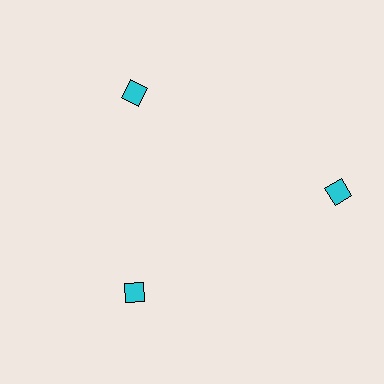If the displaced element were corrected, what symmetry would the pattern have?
It would have 3-fold rotational symmetry — the pattern would map onto itself every 120 degrees.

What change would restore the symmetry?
The symmetry would be restored by moving it inward, back onto the ring so that all 3 diamonds sit at equal angles and equal distance from the center.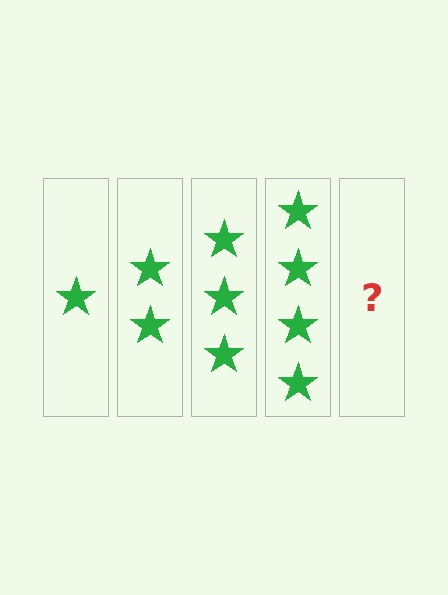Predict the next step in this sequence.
The next step is 5 stars.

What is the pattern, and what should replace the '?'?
The pattern is that each step adds one more star. The '?' should be 5 stars.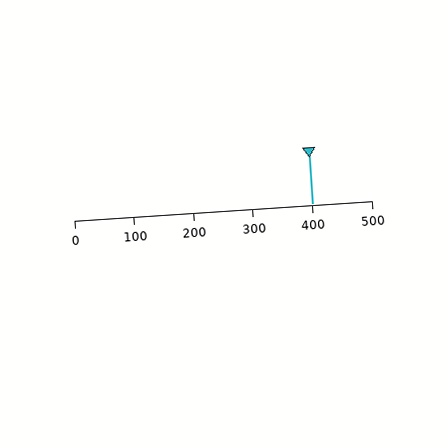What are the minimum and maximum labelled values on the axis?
The axis runs from 0 to 500.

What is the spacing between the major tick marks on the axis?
The major ticks are spaced 100 apart.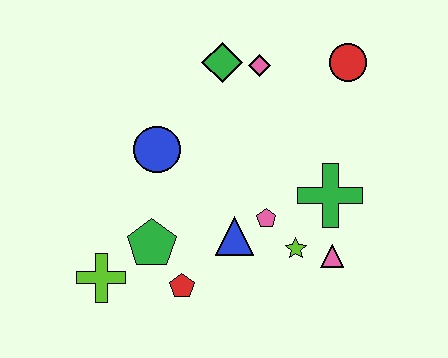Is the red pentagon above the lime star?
No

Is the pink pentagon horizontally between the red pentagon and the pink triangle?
Yes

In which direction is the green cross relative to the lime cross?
The green cross is to the right of the lime cross.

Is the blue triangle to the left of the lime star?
Yes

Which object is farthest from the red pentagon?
The red circle is farthest from the red pentagon.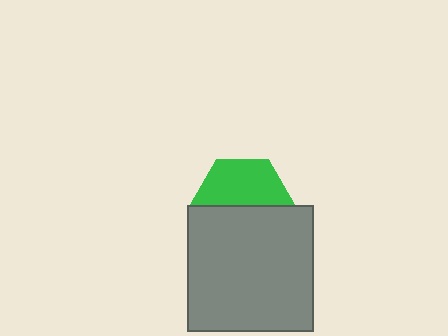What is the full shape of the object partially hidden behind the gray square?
The partially hidden object is a green hexagon.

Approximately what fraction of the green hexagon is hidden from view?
Roughly 49% of the green hexagon is hidden behind the gray square.